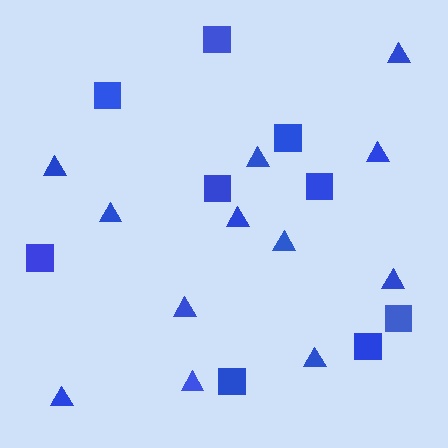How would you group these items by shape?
There are 2 groups: one group of squares (9) and one group of triangles (12).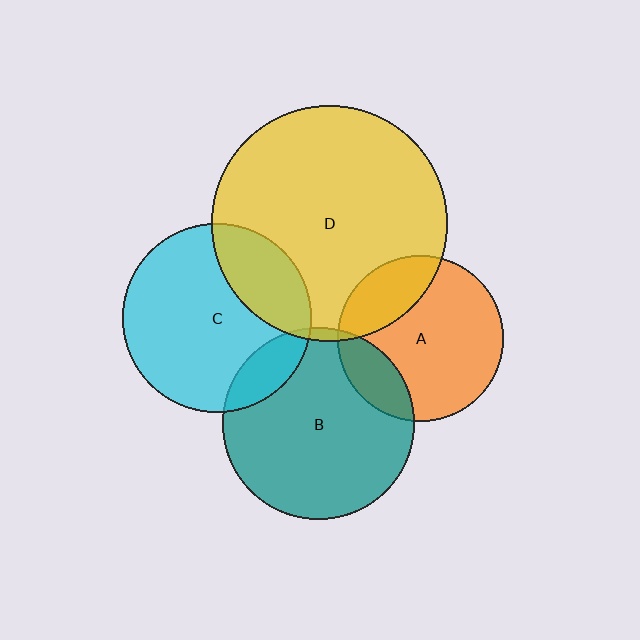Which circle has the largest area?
Circle D (yellow).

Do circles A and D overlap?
Yes.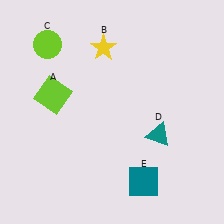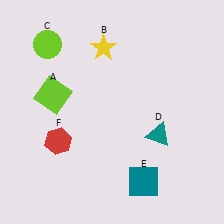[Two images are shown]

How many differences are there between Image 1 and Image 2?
There is 1 difference between the two images.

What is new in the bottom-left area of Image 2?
A red hexagon (F) was added in the bottom-left area of Image 2.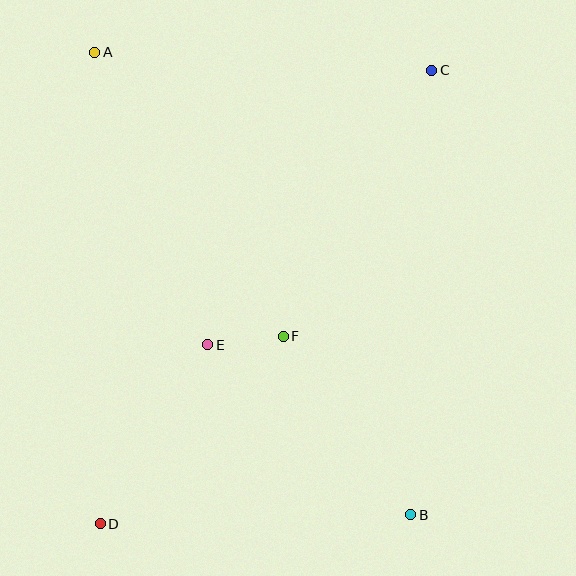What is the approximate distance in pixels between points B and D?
The distance between B and D is approximately 311 pixels.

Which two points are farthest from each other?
Points C and D are farthest from each other.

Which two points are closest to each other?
Points E and F are closest to each other.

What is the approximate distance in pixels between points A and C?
The distance between A and C is approximately 338 pixels.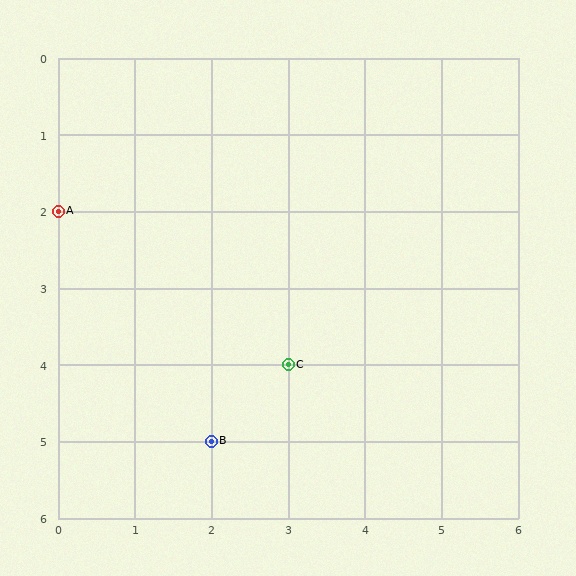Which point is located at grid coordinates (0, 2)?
Point A is at (0, 2).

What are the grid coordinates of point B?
Point B is at grid coordinates (2, 5).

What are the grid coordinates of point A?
Point A is at grid coordinates (0, 2).